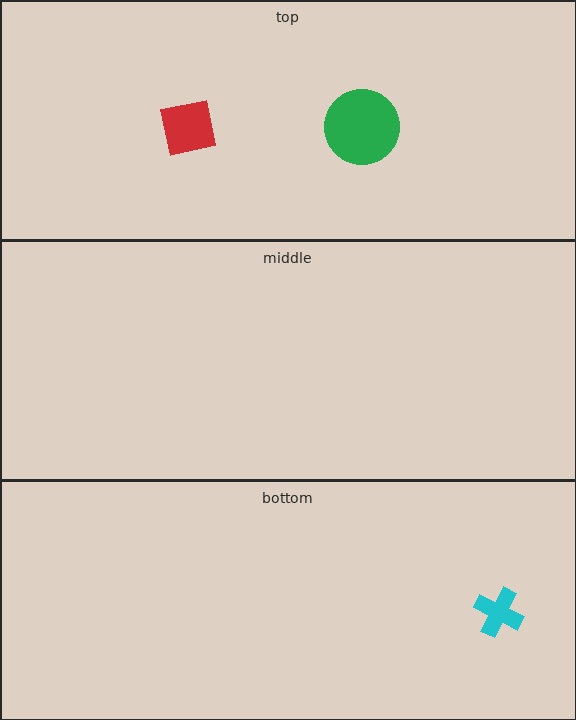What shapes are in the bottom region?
The cyan cross.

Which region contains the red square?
The top region.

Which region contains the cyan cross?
The bottom region.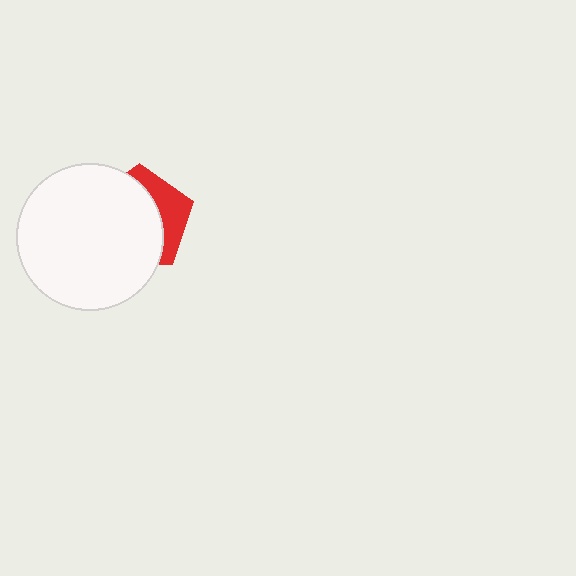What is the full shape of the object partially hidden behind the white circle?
The partially hidden object is a red pentagon.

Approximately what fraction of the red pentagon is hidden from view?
Roughly 68% of the red pentagon is hidden behind the white circle.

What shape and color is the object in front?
The object in front is a white circle.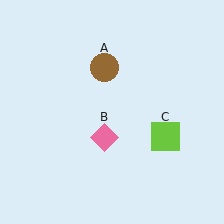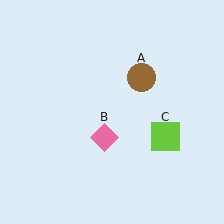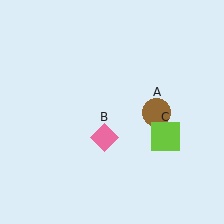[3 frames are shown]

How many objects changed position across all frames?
1 object changed position: brown circle (object A).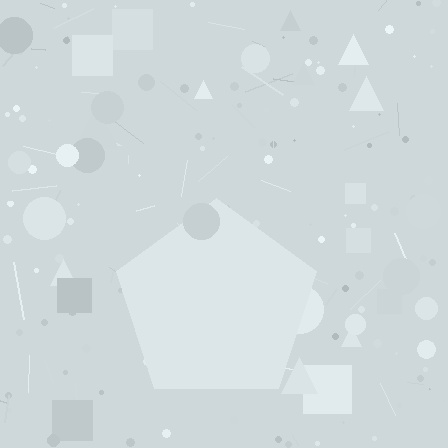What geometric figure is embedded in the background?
A pentagon is embedded in the background.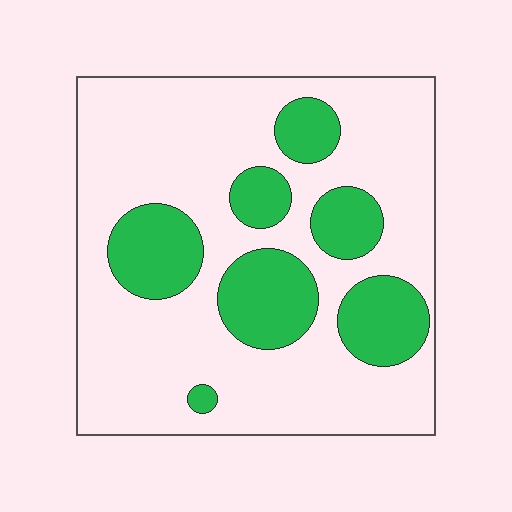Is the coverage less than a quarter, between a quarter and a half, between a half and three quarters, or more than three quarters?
Between a quarter and a half.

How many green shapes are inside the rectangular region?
7.